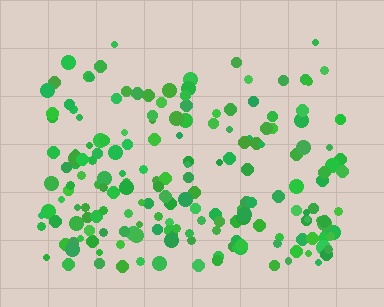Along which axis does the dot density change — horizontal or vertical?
Vertical.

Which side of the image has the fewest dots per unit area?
The top.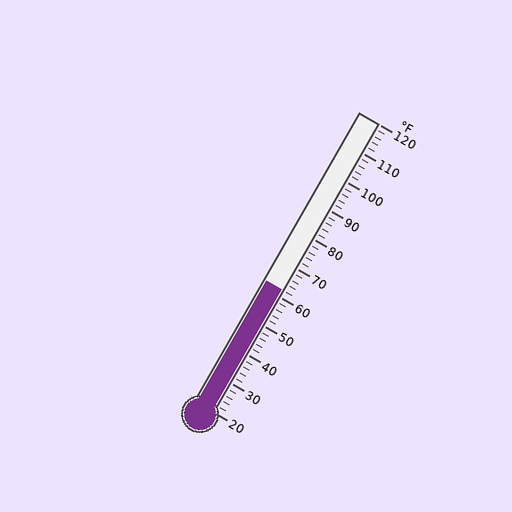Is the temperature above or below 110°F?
The temperature is below 110°F.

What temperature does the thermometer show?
The thermometer shows approximately 62°F.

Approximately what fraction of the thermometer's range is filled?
The thermometer is filled to approximately 40% of its range.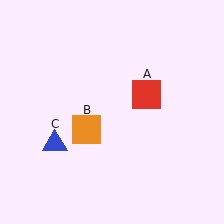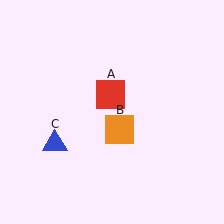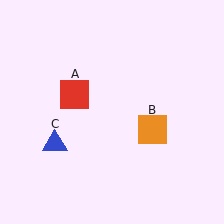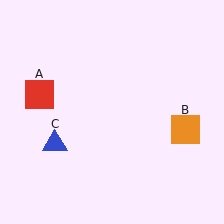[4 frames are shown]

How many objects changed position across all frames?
2 objects changed position: red square (object A), orange square (object B).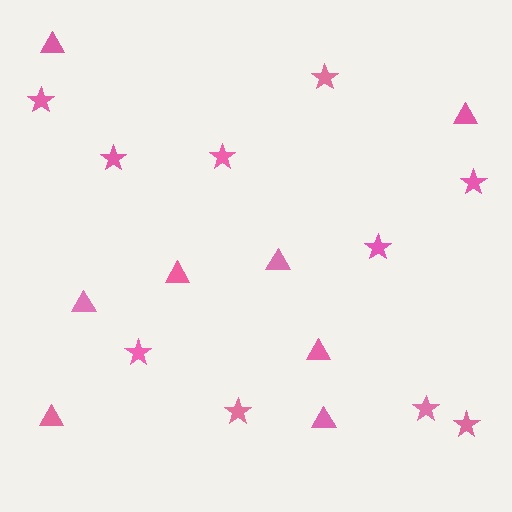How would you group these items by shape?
There are 2 groups: one group of stars (10) and one group of triangles (8).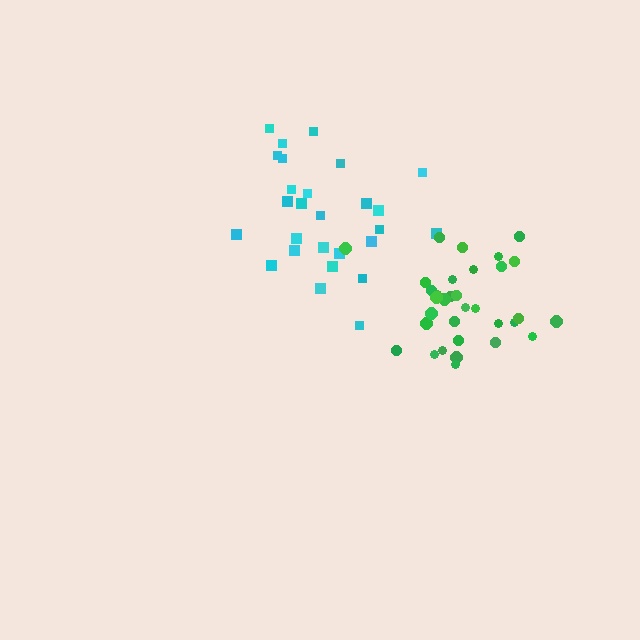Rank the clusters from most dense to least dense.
green, cyan.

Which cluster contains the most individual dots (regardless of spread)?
Green (33).